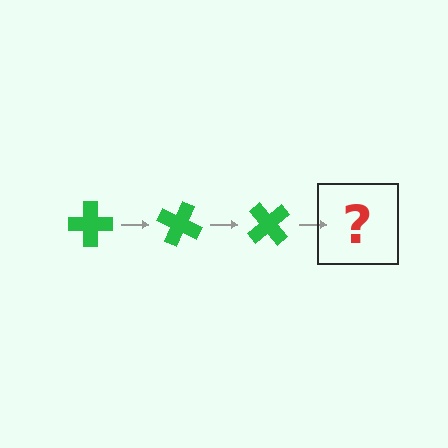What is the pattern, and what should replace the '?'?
The pattern is that the cross rotates 25 degrees each step. The '?' should be a green cross rotated 75 degrees.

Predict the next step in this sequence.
The next step is a green cross rotated 75 degrees.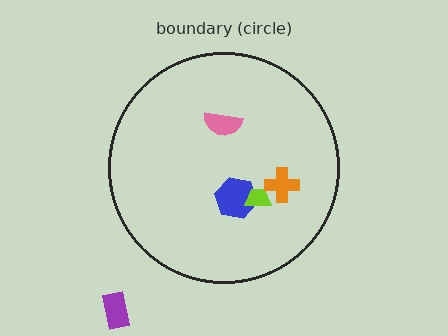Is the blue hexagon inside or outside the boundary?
Inside.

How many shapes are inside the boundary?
4 inside, 1 outside.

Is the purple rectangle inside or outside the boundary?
Outside.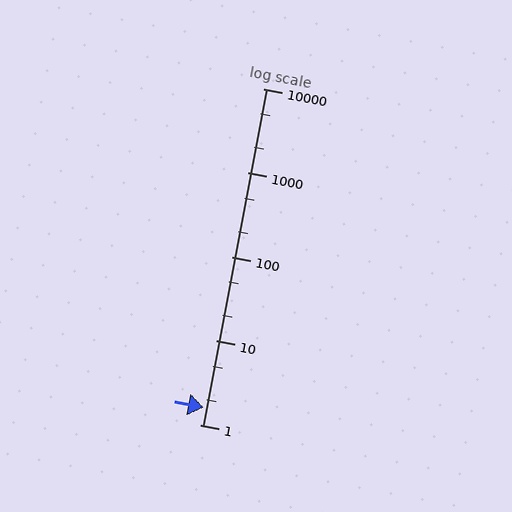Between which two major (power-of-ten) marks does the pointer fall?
The pointer is between 1 and 10.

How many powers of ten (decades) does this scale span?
The scale spans 4 decades, from 1 to 10000.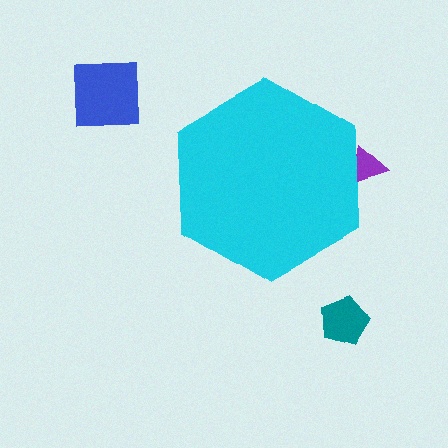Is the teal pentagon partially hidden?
No, the teal pentagon is fully visible.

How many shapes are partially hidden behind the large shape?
1 shape is partially hidden.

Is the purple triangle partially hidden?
Yes, the purple triangle is partially hidden behind the cyan hexagon.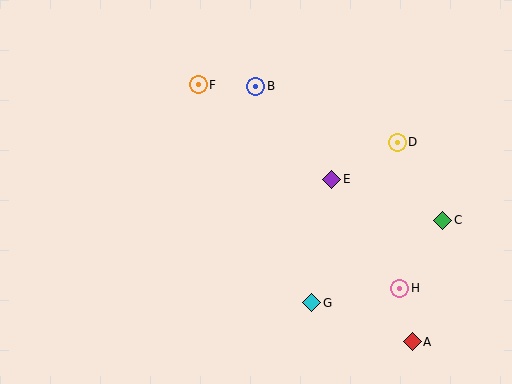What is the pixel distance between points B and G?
The distance between B and G is 224 pixels.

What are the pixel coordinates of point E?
Point E is at (332, 179).